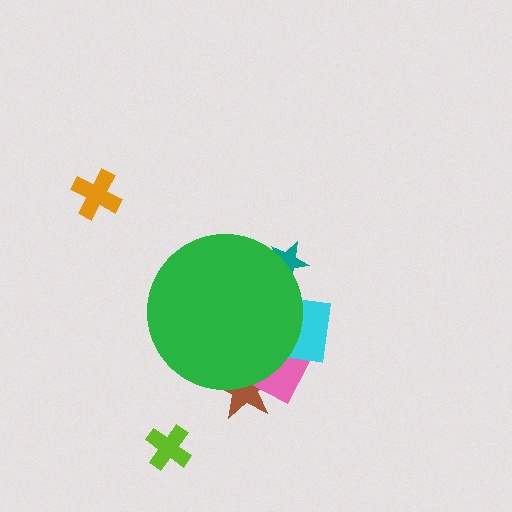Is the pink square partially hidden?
Yes, the pink square is partially hidden behind the green circle.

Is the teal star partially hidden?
Yes, the teal star is partially hidden behind the green circle.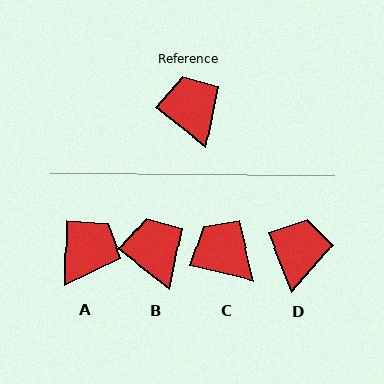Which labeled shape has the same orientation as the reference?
B.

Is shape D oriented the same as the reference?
No, it is off by about 30 degrees.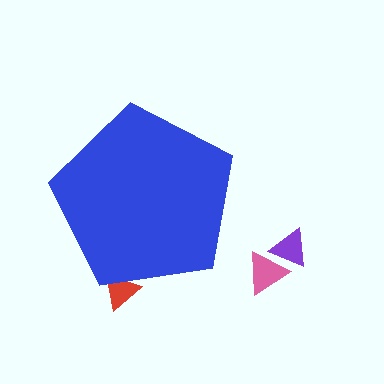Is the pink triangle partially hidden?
No, the pink triangle is fully visible.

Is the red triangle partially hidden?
Yes, the red triangle is partially hidden behind the blue pentagon.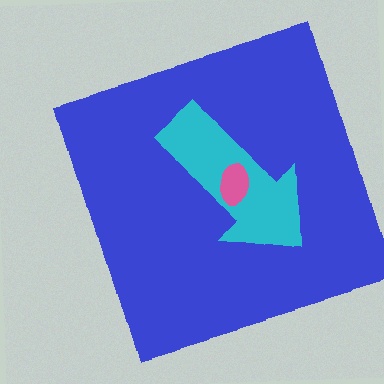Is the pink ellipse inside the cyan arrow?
Yes.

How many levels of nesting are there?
3.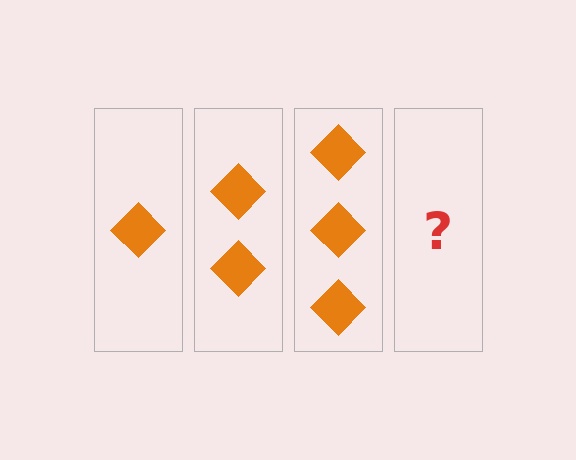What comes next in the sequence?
The next element should be 4 diamonds.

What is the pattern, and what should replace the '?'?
The pattern is that each step adds one more diamond. The '?' should be 4 diamonds.